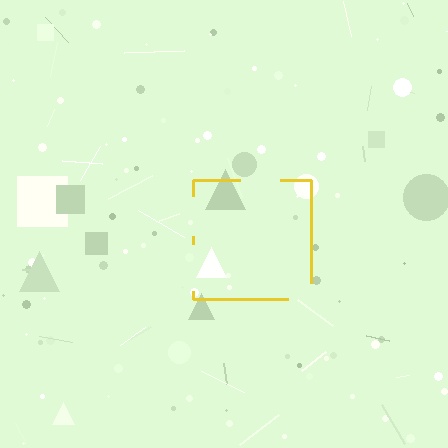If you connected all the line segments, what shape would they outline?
They would outline a square.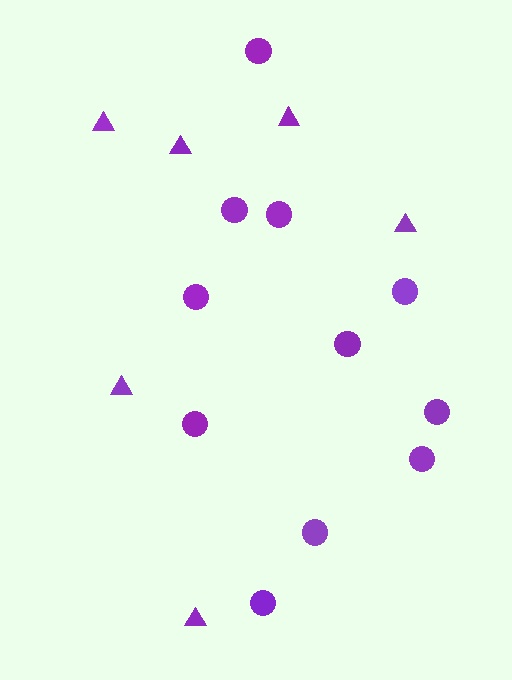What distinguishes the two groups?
There are 2 groups: one group of circles (11) and one group of triangles (6).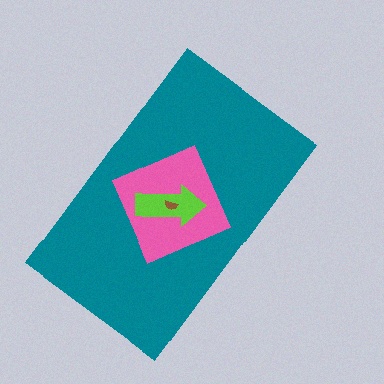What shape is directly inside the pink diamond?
The lime arrow.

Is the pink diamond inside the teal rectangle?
Yes.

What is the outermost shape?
The teal rectangle.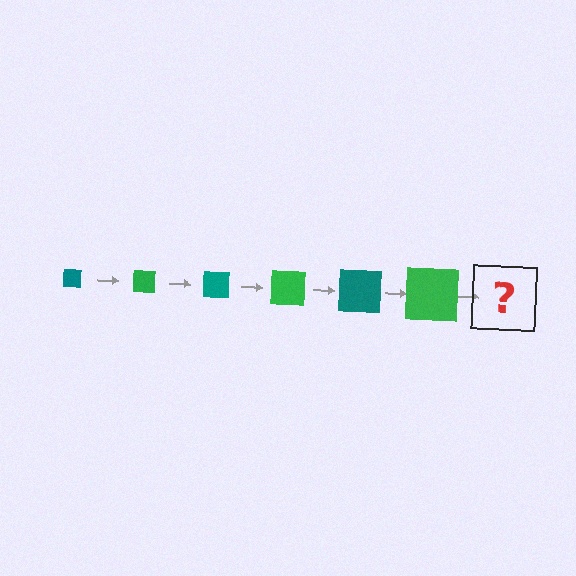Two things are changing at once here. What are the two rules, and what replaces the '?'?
The two rules are that the square grows larger each step and the color cycles through teal and green. The '?' should be a teal square, larger than the previous one.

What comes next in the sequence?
The next element should be a teal square, larger than the previous one.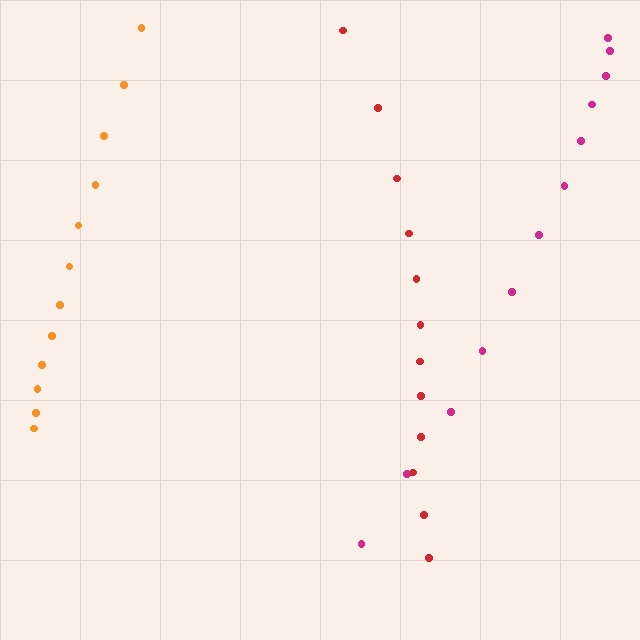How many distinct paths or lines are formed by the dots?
There are 3 distinct paths.